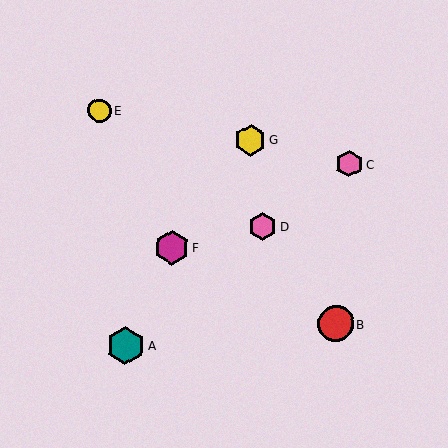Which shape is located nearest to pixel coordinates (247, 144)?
The yellow hexagon (labeled G) at (250, 140) is nearest to that location.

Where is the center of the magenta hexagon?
The center of the magenta hexagon is at (172, 248).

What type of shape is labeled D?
Shape D is a pink hexagon.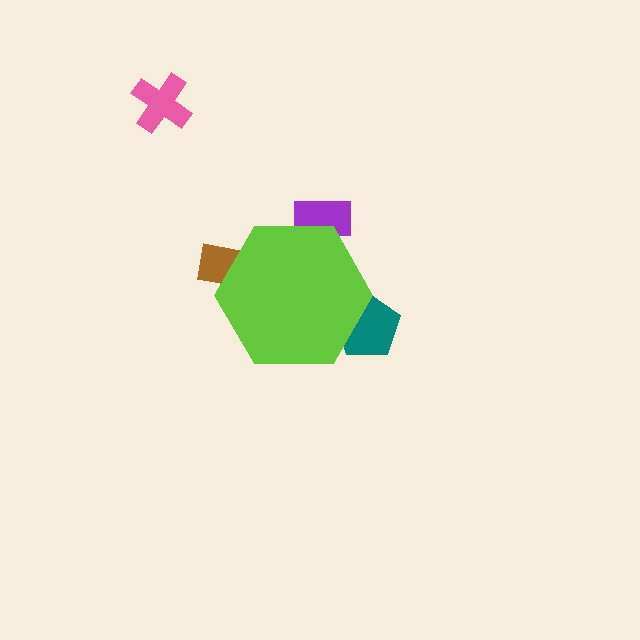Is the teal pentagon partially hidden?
Yes, the teal pentagon is partially hidden behind the lime hexagon.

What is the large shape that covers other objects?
A lime hexagon.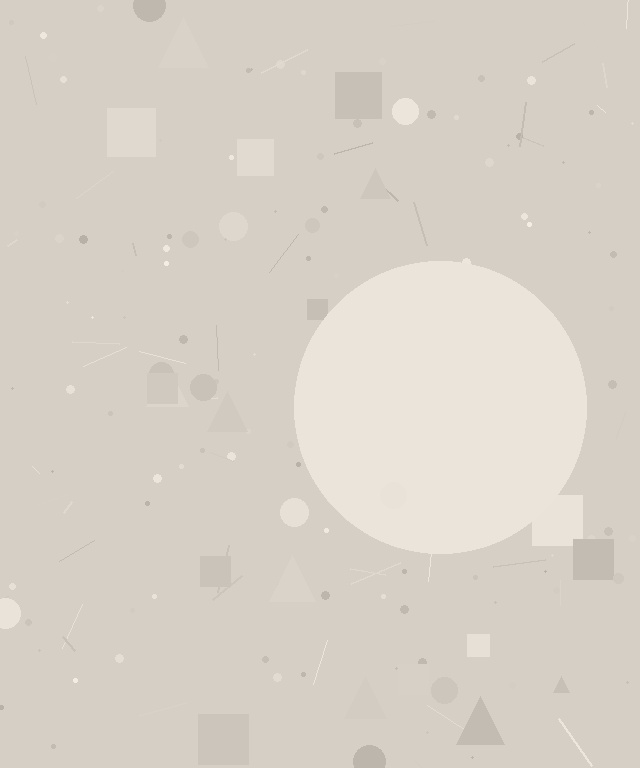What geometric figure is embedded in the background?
A circle is embedded in the background.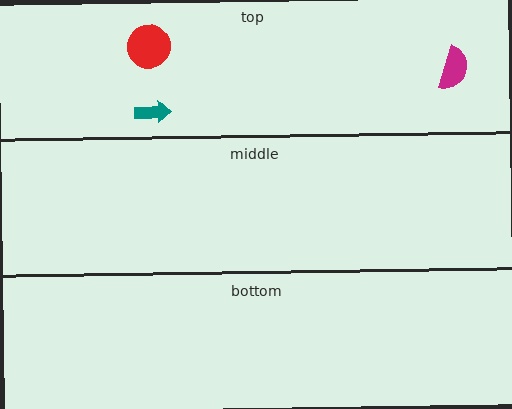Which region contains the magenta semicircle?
The top region.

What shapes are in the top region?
The magenta semicircle, the red circle, the teal arrow.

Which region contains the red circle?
The top region.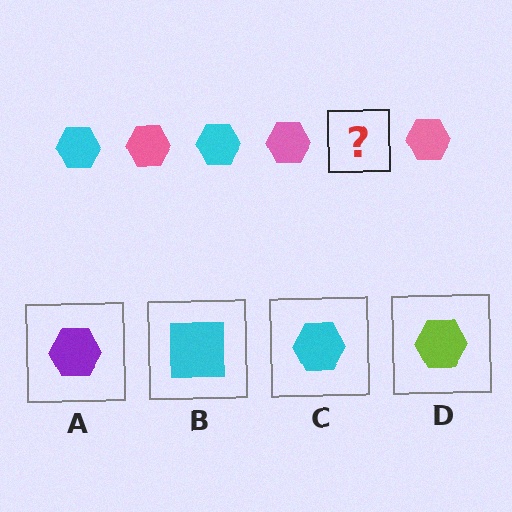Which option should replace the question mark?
Option C.